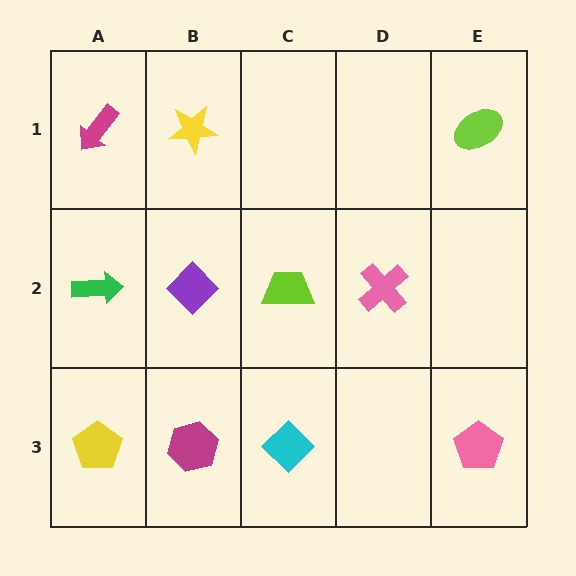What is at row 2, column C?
A lime trapezoid.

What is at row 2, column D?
A pink cross.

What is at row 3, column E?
A pink pentagon.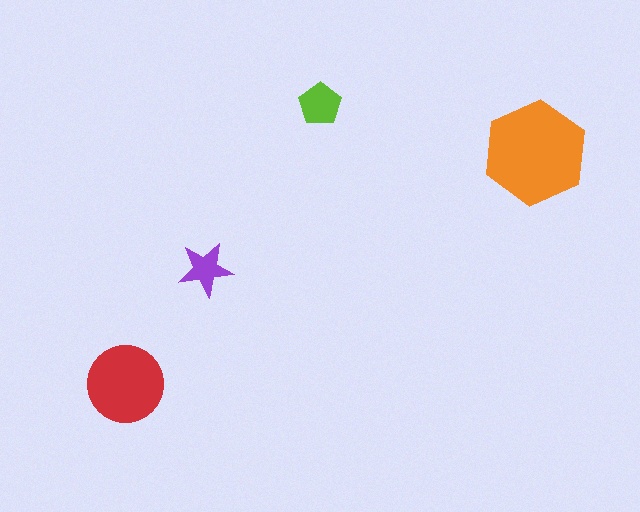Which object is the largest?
The orange hexagon.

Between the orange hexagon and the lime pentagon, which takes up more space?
The orange hexagon.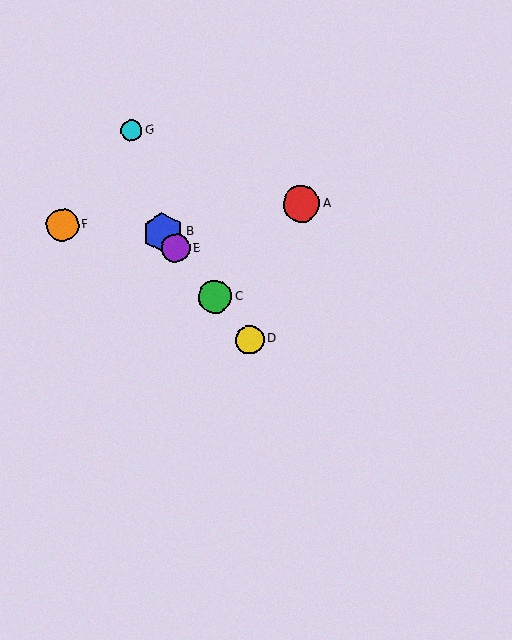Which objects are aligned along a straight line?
Objects B, C, D, E are aligned along a straight line.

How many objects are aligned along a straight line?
4 objects (B, C, D, E) are aligned along a straight line.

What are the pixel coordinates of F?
Object F is at (62, 225).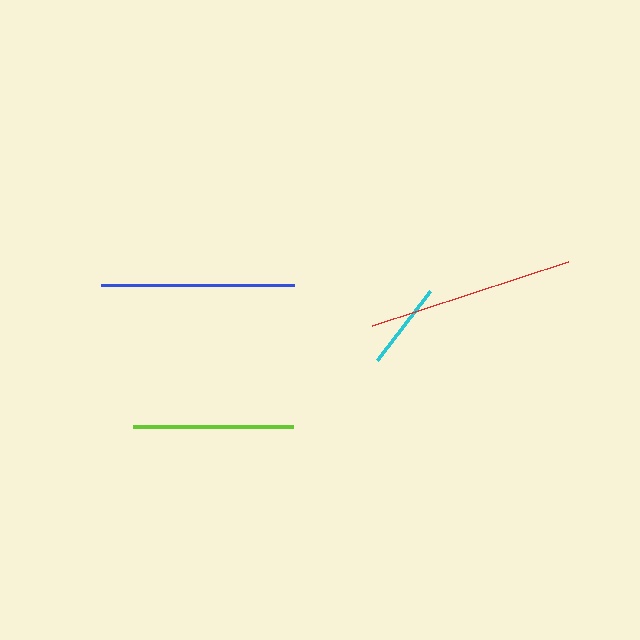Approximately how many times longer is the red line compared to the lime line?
The red line is approximately 1.3 times the length of the lime line.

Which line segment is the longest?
The red line is the longest at approximately 207 pixels.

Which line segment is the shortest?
The cyan line is the shortest at approximately 87 pixels.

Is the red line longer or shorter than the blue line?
The red line is longer than the blue line.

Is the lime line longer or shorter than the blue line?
The blue line is longer than the lime line.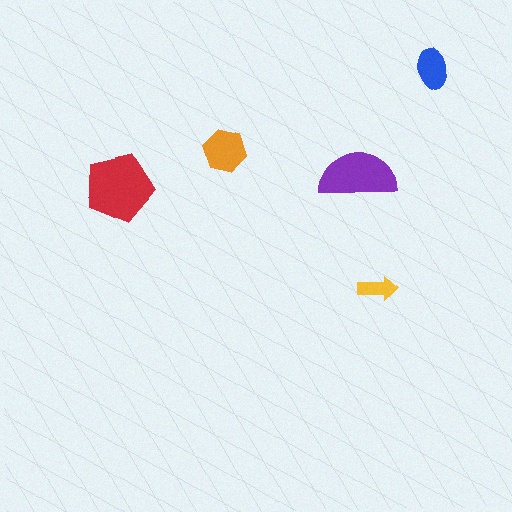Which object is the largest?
The red pentagon.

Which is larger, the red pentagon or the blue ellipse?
The red pentagon.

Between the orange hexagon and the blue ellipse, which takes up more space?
The orange hexagon.